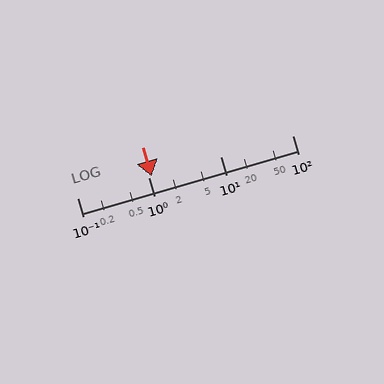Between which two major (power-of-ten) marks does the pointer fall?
The pointer is between 1 and 10.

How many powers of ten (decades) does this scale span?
The scale spans 3 decades, from 0.1 to 100.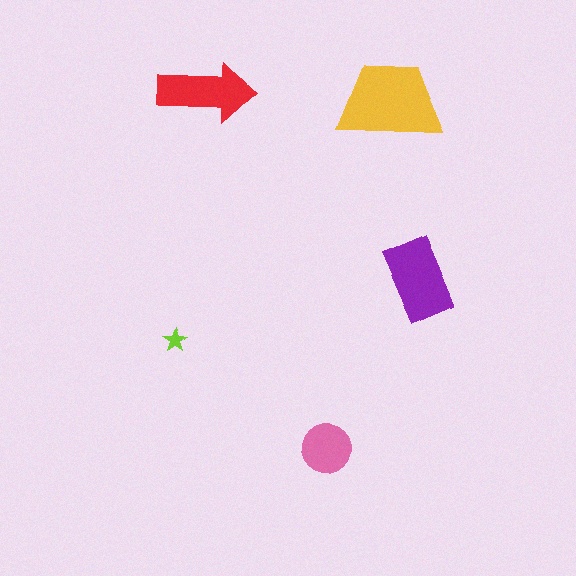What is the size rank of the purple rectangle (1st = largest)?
2nd.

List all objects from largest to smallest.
The yellow trapezoid, the purple rectangle, the red arrow, the pink circle, the lime star.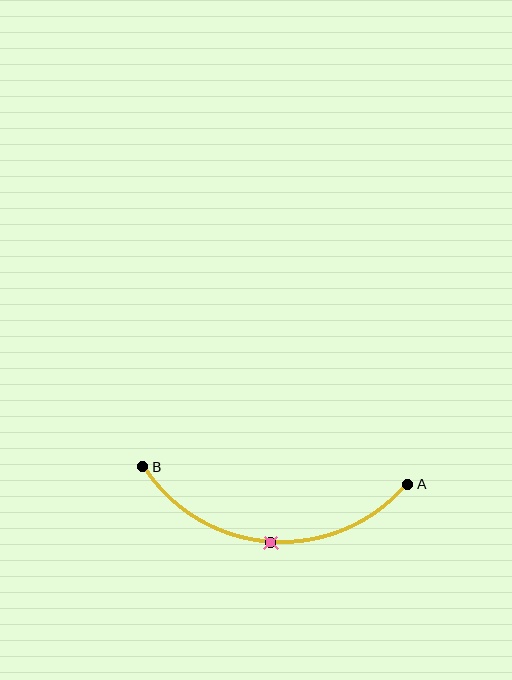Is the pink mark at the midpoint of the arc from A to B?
Yes. The pink mark lies on the arc at equal arc-length from both A and B — it is the arc midpoint.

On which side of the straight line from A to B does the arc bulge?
The arc bulges below the straight line connecting A and B.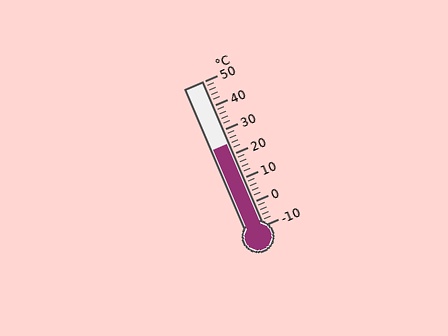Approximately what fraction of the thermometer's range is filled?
The thermometer is filled to approximately 55% of its range.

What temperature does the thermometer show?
The thermometer shows approximately 24°C.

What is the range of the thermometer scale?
The thermometer scale ranges from -10°C to 50°C.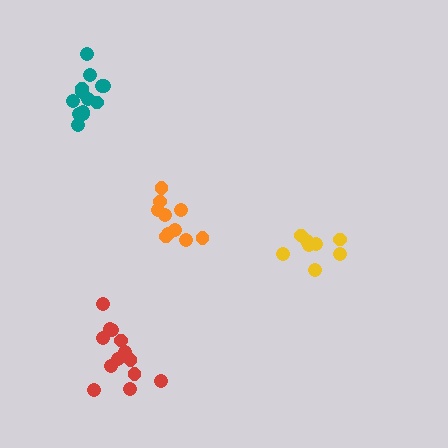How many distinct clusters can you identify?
There are 4 distinct clusters.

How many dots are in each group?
Group 1: 13 dots, Group 2: 10 dots, Group 3: 13 dots, Group 4: 8 dots (44 total).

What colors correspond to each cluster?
The clusters are colored: red, orange, teal, yellow.